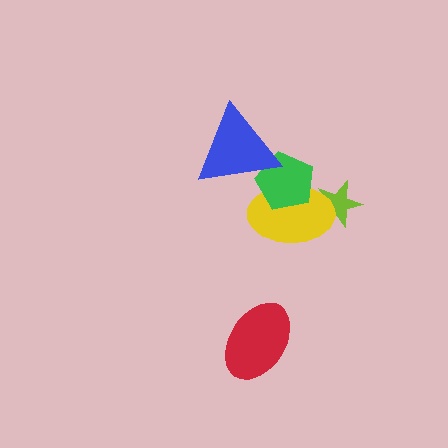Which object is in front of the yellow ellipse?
The green pentagon is in front of the yellow ellipse.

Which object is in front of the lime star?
The yellow ellipse is in front of the lime star.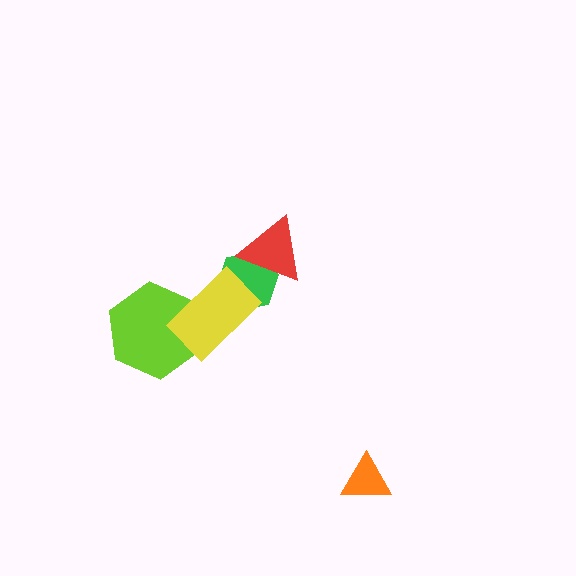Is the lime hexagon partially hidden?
Yes, it is partially covered by another shape.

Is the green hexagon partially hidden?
Yes, it is partially covered by another shape.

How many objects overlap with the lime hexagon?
1 object overlaps with the lime hexagon.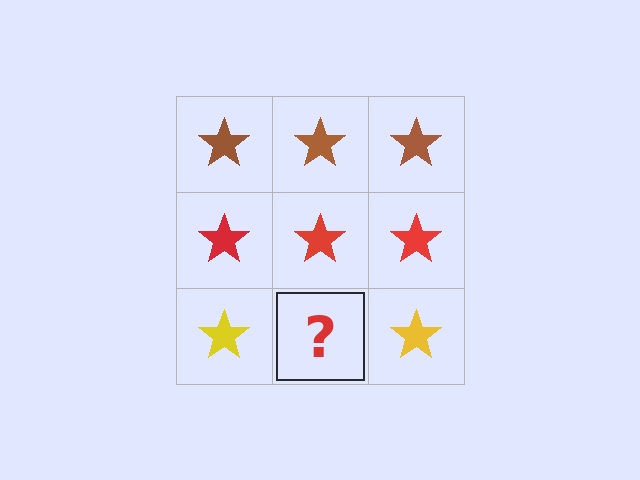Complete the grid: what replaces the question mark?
The question mark should be replaced with a yellow star.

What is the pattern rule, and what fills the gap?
The rule is that each row has a consistent color. The gap should be filled with a yellow star.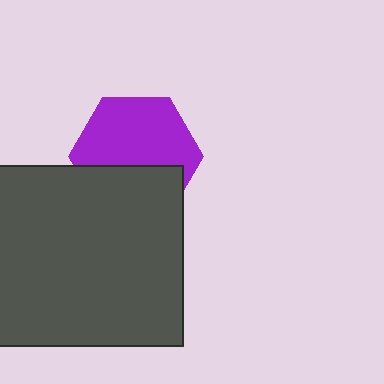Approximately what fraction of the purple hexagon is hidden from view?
Roughly 38% of the purple hexagon is hidden behind the dark gray rectangle.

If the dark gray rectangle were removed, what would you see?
You would see the complete purple hexagon.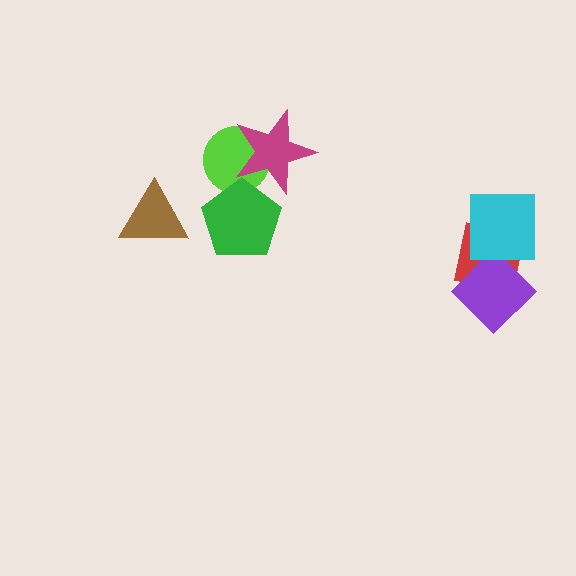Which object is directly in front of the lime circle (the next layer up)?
The magenta star is directly in front of the lime circle.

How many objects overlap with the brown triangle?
0 objects overlap with the brown triangle.